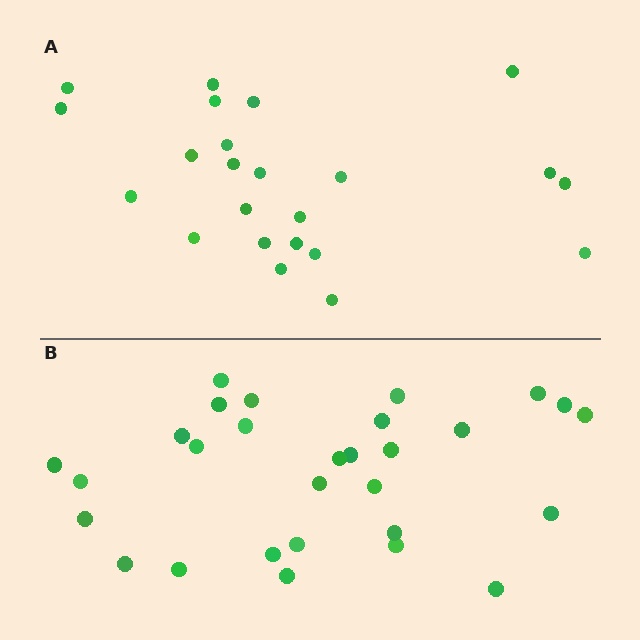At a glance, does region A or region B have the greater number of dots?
Region B (the bottom region) has more dots.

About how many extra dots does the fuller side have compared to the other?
Region B has about 6 more dots than region A.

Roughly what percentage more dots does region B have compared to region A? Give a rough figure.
About 25% more.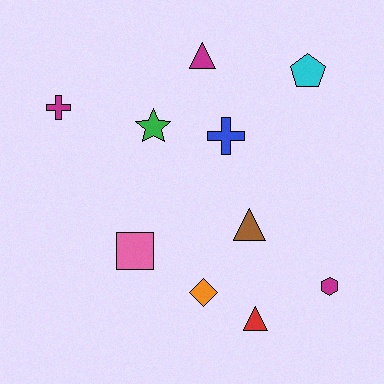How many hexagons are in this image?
There is 1 hexagon.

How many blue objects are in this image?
There is 1 blue object.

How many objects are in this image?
There are 10 objects.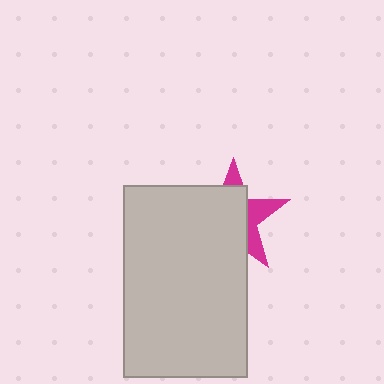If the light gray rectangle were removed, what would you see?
You would see the complete magenta star.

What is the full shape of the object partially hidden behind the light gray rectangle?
The partially hidden object is a magenta star.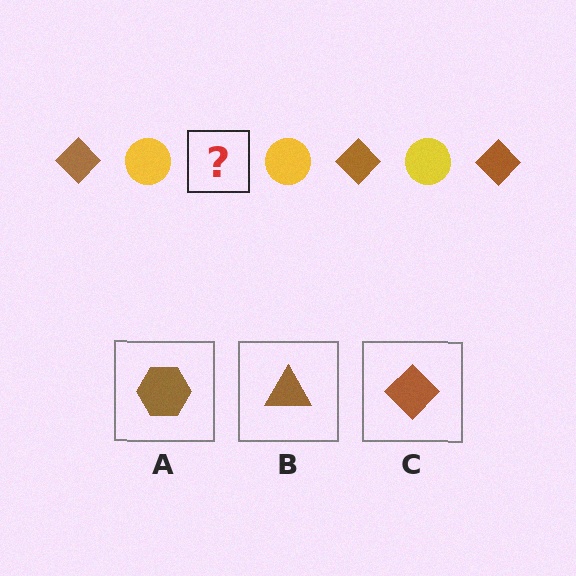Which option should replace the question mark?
Option C.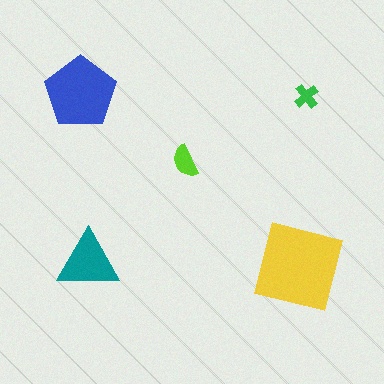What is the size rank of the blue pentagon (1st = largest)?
2nd.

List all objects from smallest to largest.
The green cross, the lime semicircle, the teal triangle, the blue pentagon, the yellow square.